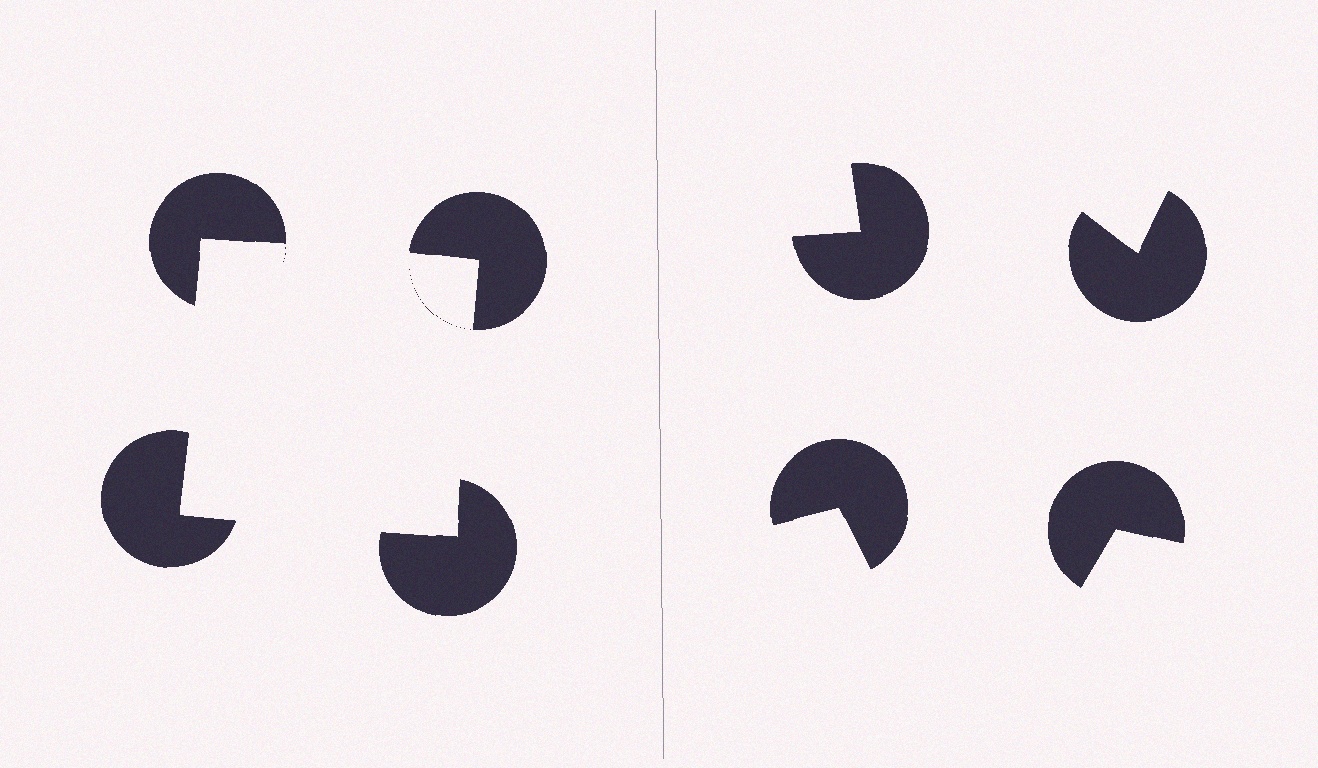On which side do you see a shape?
An illusory square appears on the left side. On the right side the wedge cuts are rotated, so no coherent shape forms.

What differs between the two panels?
The pac-man discs are positioned identically on both sides; only the wedge orientations differ. On the left they align to a square; on the right they are misaligned.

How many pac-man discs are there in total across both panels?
8 — 4 on each side.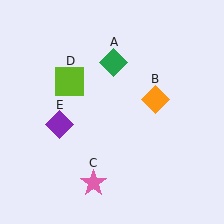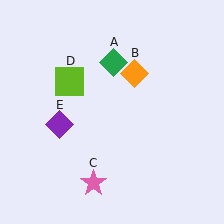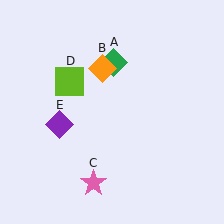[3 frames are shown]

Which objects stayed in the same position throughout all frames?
Green diamond (object A) and pink star (object C) and lime square (object D) and purple diamond (object E) remained stationary.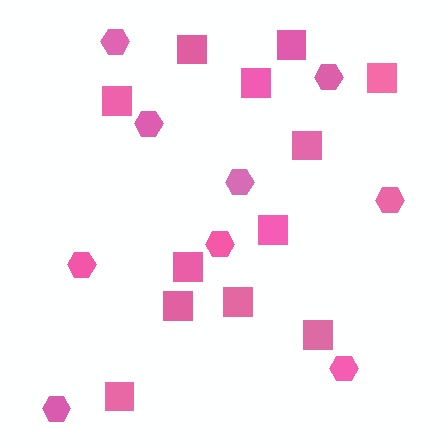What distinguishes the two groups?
There are 2 groups: one group of squares (12) and one group of hexagons (9).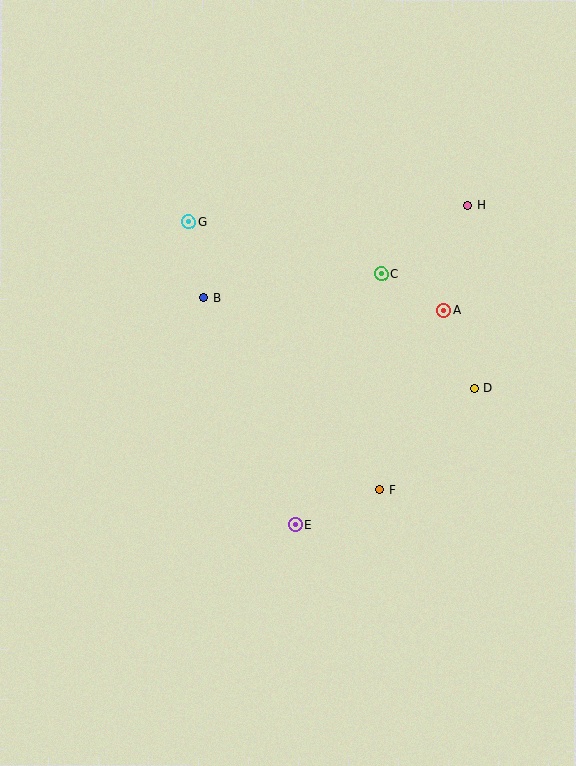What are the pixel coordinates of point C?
Point C is at (381, 274).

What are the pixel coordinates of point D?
Point D is at (474, 388).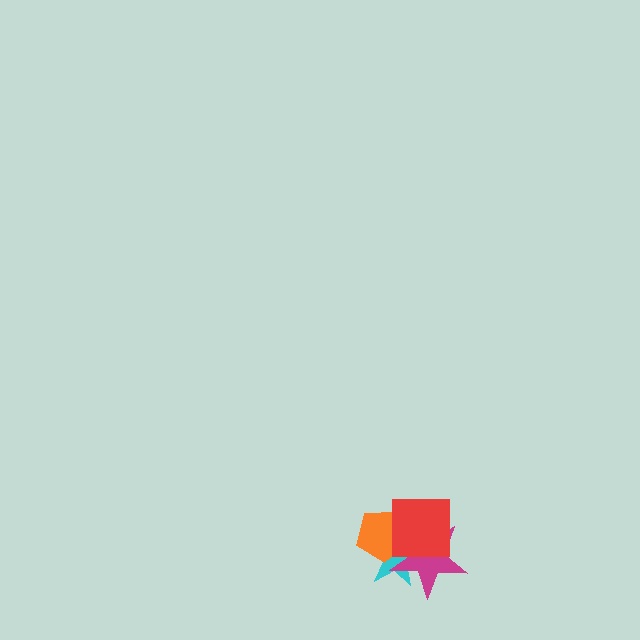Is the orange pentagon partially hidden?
Yes, it is partially covered by another shape.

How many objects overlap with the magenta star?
3 objects overlap with the magenta star.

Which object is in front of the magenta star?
The red square is in front of the magenta star.